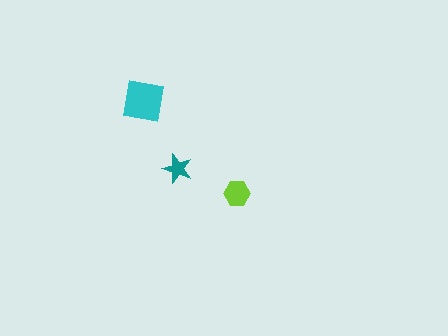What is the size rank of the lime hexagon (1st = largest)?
2nd.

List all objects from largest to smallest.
The cyan square, the lime hexagon, the teal star.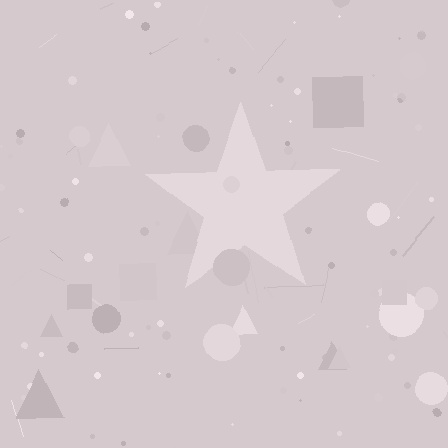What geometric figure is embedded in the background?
A star is embedded in the background.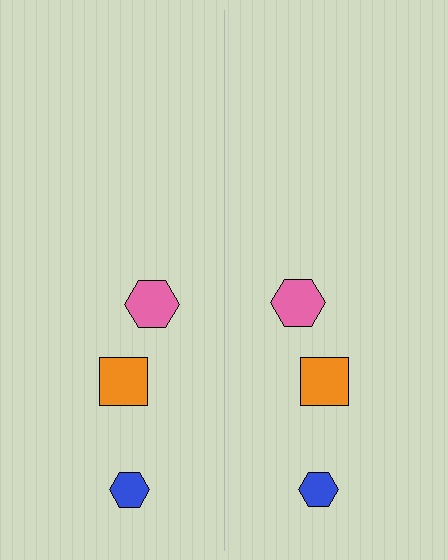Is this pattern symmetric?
Yes, this pattern has bilateral (reflection) symmetry.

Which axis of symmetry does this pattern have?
The pattern has a vertical axis of symmetry running through the center of the image.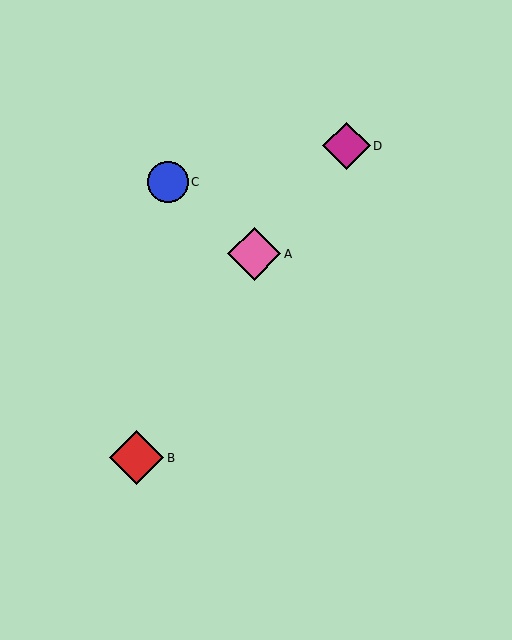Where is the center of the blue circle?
The center of the blue circle is at (168, 182).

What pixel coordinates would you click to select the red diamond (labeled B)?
Click at (137, 458) to select the red diamond B.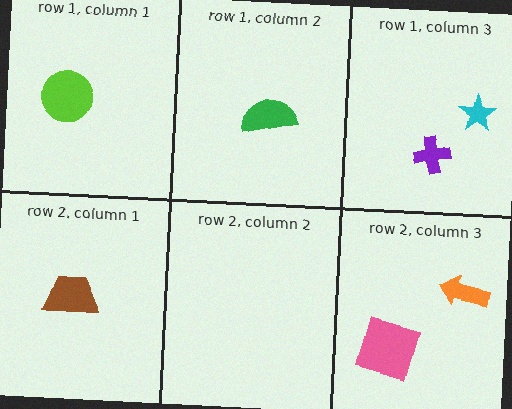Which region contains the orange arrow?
The row 2, column 3 region.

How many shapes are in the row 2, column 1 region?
1.